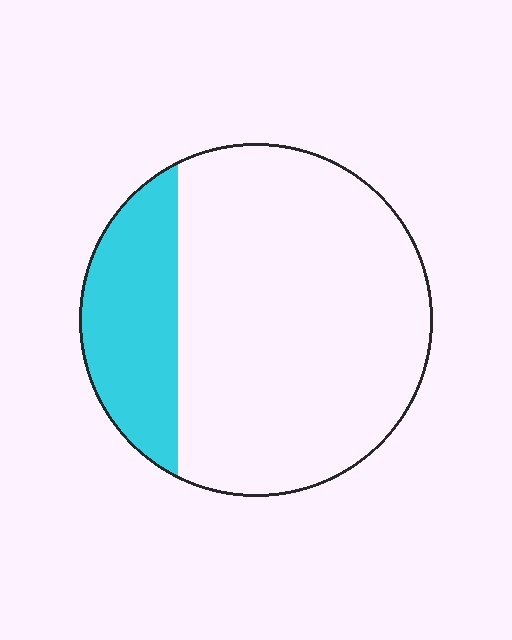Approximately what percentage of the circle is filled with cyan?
Approximately 25%.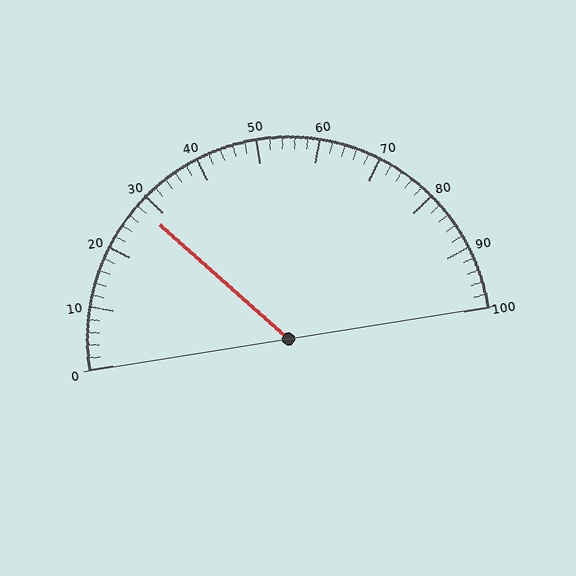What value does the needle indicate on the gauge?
The needle indicates approximately 28.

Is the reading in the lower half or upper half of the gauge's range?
The reading is in the lower half of the range (0 to 100).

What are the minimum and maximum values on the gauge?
The gauge ranges from 0 to 100.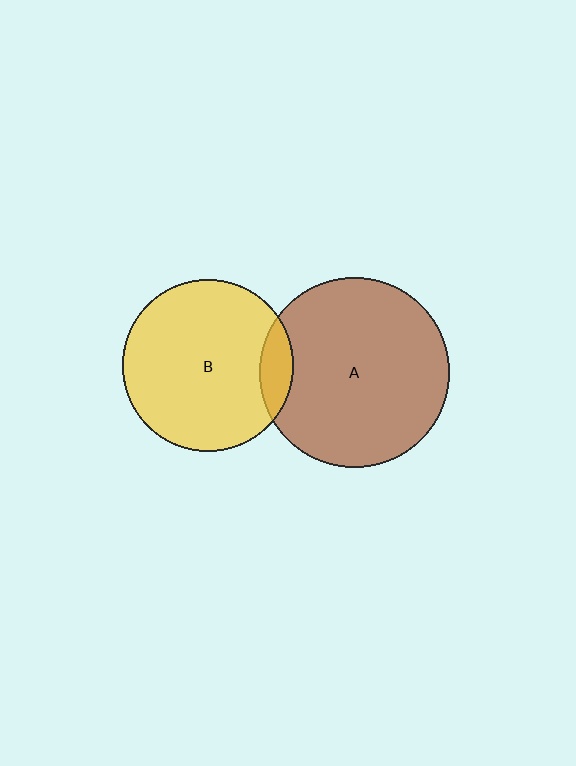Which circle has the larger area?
Circle A (brown).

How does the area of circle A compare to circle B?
Approximately 1.2 times.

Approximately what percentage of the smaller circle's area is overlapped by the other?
Approximately 10%.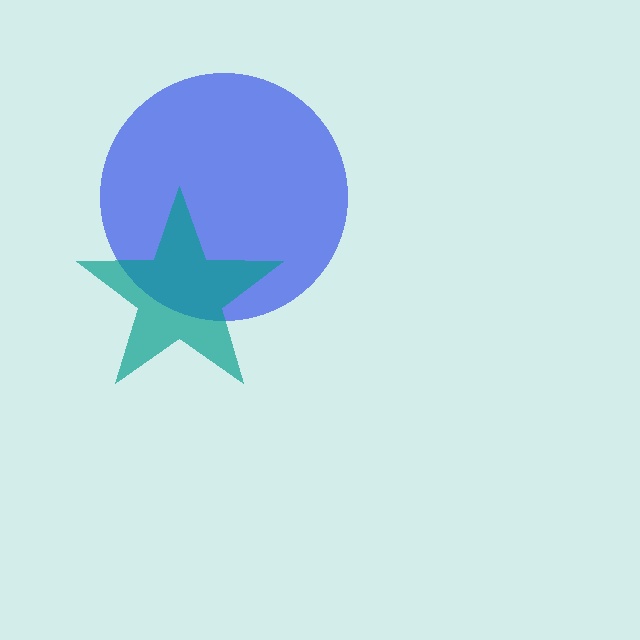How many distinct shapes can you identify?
There are 2 distinct shapes: a blue circle, a teal star.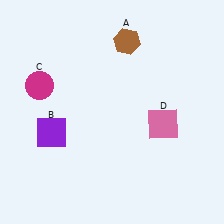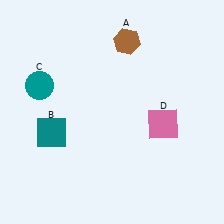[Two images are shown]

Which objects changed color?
B changed from purple to teal. C changed from magenta to teal.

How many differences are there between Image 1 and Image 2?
There are 2 differences between the two images.